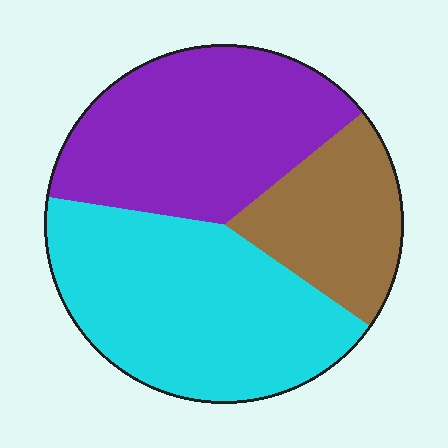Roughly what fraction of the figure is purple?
Purple takes up between a third and a half of the figure.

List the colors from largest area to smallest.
From largest to smallest: cyan, purple, brown.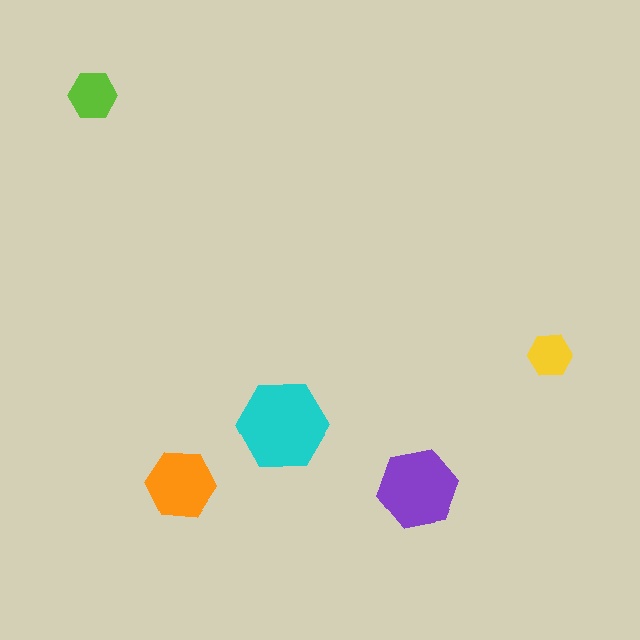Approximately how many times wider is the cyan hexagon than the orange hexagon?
About 1.5 times wider.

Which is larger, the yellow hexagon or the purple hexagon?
The purple one.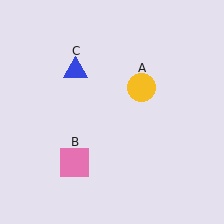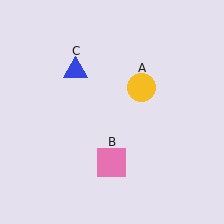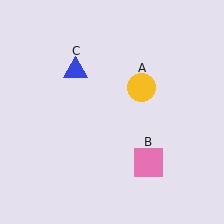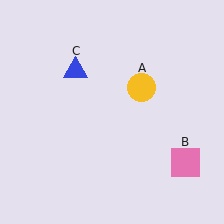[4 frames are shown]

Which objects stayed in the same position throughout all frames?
Yellow circle (object A) and blue triangle (object C) remained stationary.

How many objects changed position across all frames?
1 object changed position: pink square (object B).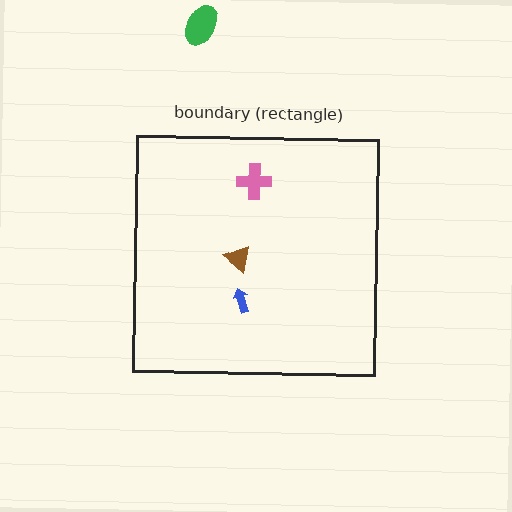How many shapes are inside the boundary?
3 inside, 1 outside.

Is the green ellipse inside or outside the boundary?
Outside.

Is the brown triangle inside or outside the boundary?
Inside.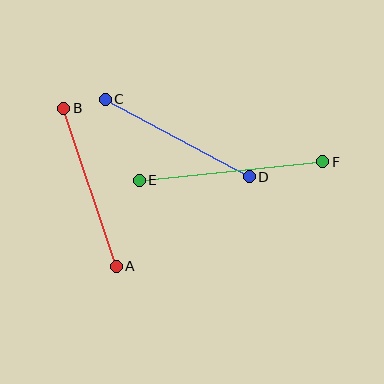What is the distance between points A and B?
The distance is approximately 166 pixels.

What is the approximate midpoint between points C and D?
The midpoint is at approximately (177, 138) pixels.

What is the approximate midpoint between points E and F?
The midpoint is at approximately (231, 171) pixels.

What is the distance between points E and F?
The distance is approximately 184 pixels.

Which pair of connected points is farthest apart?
Points E and F are farthest apart.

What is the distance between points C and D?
The distance is approximately 163 pixels.